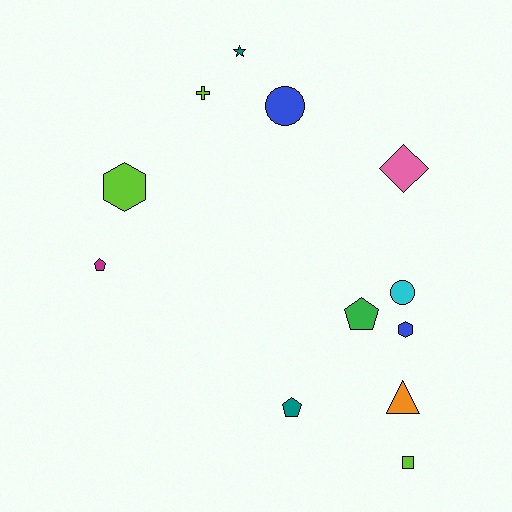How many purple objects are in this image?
There are no purple objects.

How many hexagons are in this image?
There are 2 hexagons.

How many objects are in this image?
There are 12 objects.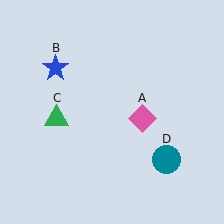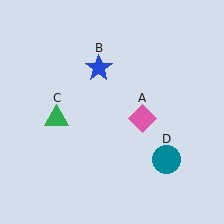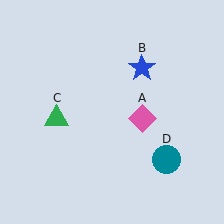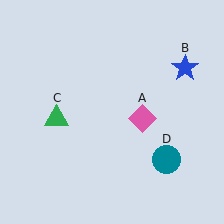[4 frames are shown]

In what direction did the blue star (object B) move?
The blue star (object B) moved right.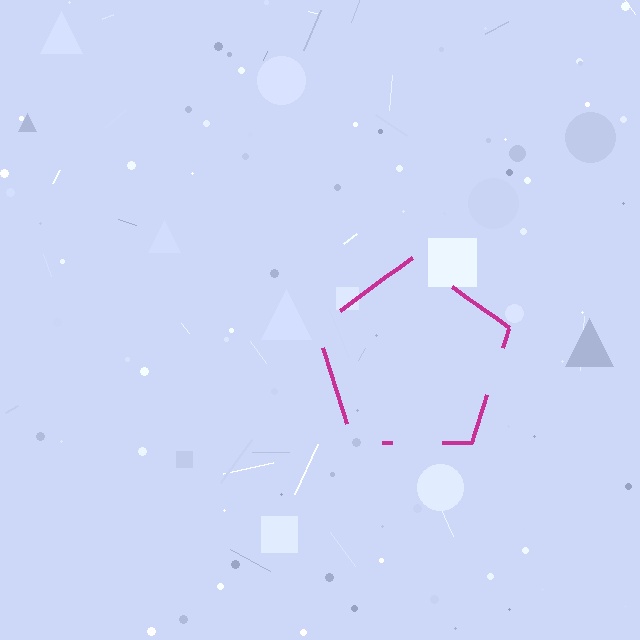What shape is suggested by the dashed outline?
The dashed outline suggests a pentagon.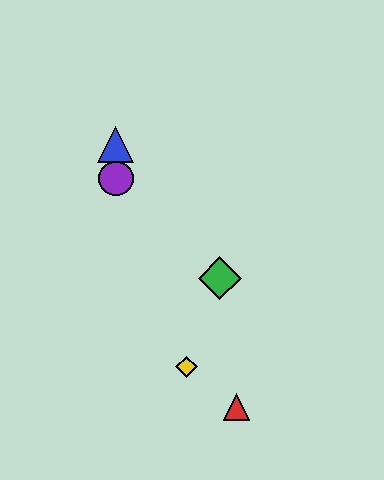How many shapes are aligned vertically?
2 shapes (the blue triangle, the purple circle) are aligned vertically.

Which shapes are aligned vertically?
The blue triangle, the purple circle are aligned vertically.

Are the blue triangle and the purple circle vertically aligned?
Yes, both are at x≈116.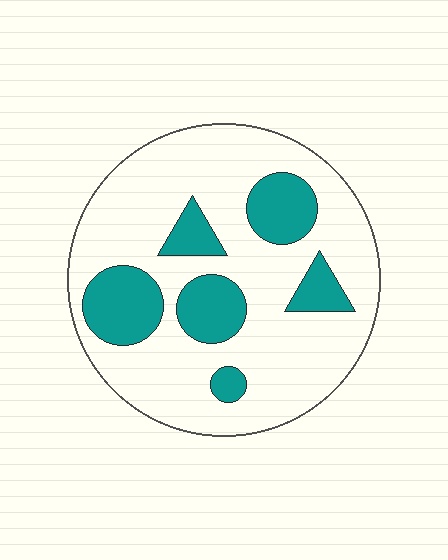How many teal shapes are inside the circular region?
6.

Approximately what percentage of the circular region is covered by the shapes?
Approximately 25%.